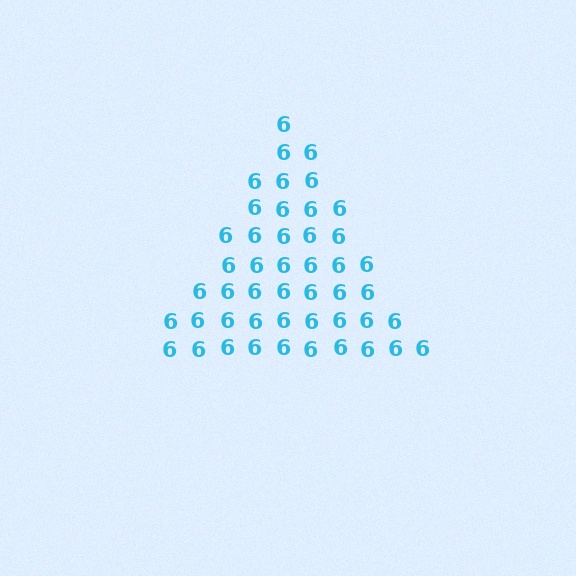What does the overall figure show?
The overall figure shows a triangle.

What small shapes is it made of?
It is made of small digit 6's.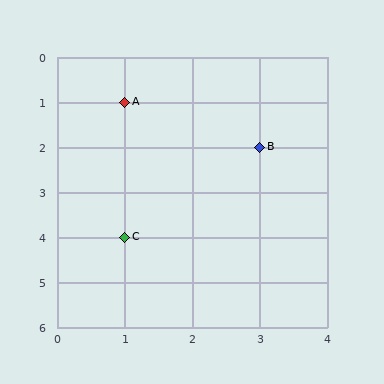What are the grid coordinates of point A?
Point A is at grid coordinates (1, 1).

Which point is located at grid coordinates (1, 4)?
Point C is at (1, 4).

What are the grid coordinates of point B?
Point B is at grid coordinates (3, 2).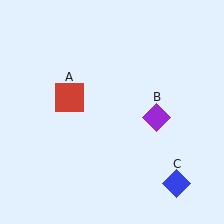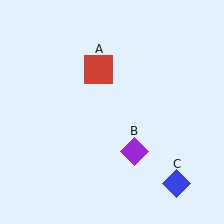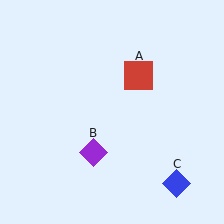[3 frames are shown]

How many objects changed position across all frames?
2 objects changed position: red square (object A), purple diamond (object B).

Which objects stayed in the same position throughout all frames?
Blue diamond (object C) remained stationary.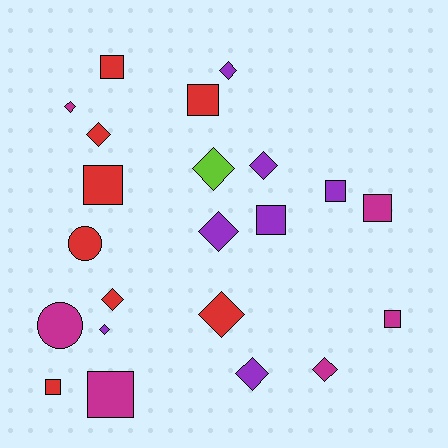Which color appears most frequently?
Red, with 8 objects.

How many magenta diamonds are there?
There are 2 magenta diamonds.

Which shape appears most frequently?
Diamond, with 11 objects.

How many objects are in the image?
There are 22 objects.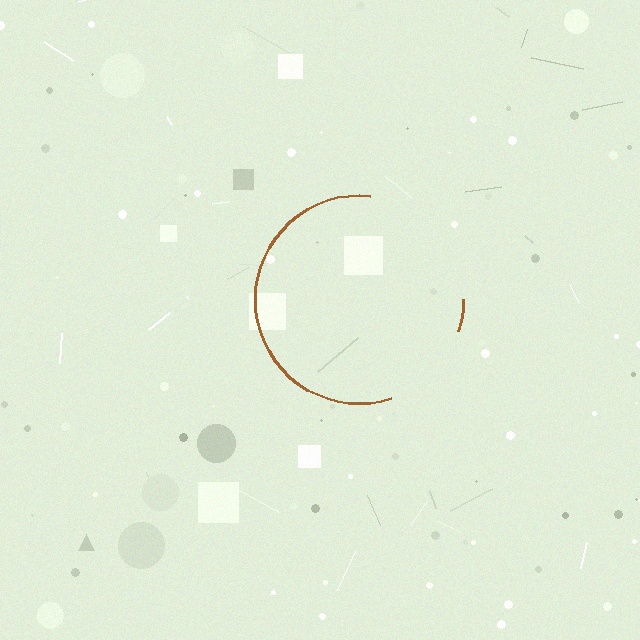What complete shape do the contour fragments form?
The contour fragments form a circle.